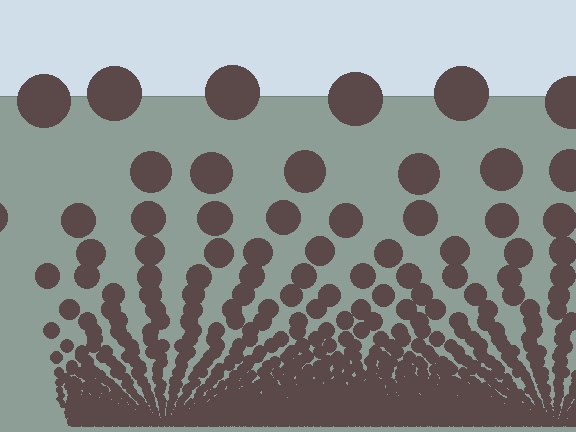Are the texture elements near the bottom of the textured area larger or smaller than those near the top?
Smaller. The gradient is inverted — elements near the bottom are smaller and denser.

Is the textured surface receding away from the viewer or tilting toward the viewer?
The surface appears to tilt toward the viewer. Texture elements get larger and sparser toward the top.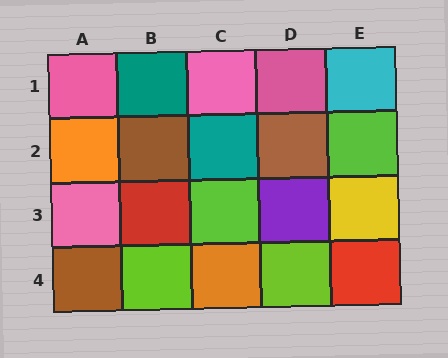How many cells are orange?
2 cells are orange.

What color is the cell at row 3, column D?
Purple.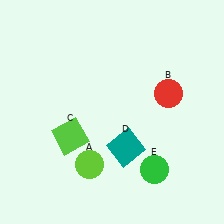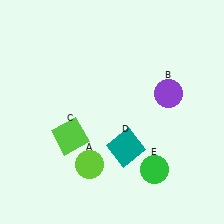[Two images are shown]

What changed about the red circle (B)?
In Image 1, B is red. In Image 2, it changed to purple.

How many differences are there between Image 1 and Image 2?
There is 1 difference between the two images.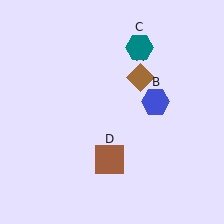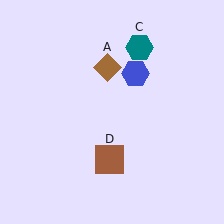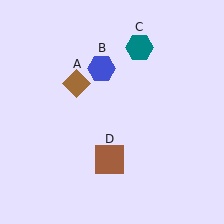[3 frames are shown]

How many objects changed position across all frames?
2 objects changed position: brown diamond (object A), blue hexagon (object B).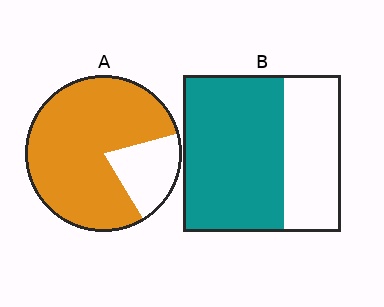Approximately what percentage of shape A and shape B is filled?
A is approximately 80% and B is approximately 65%.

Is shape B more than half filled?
Yes.